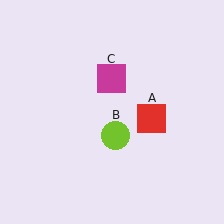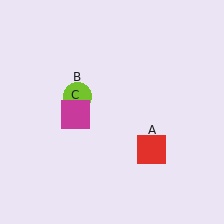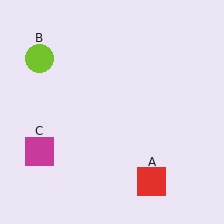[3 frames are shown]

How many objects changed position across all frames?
3 objects changed position: red square (object A), lime circle (object B), magenta square (object C).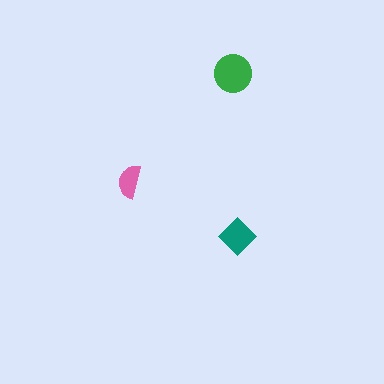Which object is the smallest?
The pink semicircle.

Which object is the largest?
The green circle.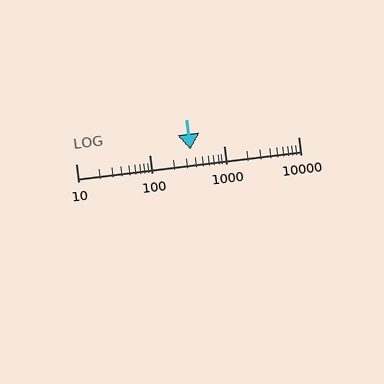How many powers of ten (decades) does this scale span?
The scale spans 3 decades, from 10 to 10000.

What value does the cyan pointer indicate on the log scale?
The pointer indicates approximately 350.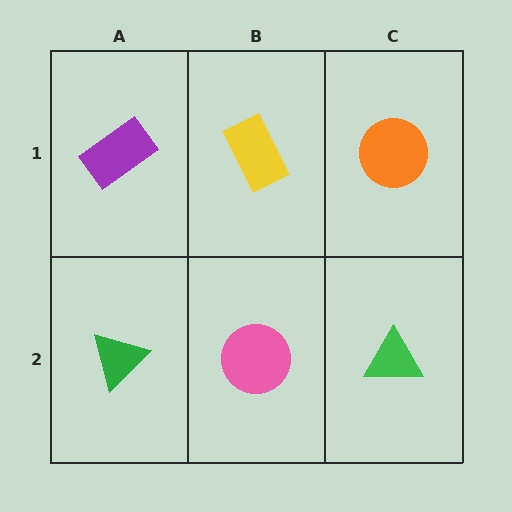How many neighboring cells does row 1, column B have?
3.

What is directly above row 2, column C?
An orange circle.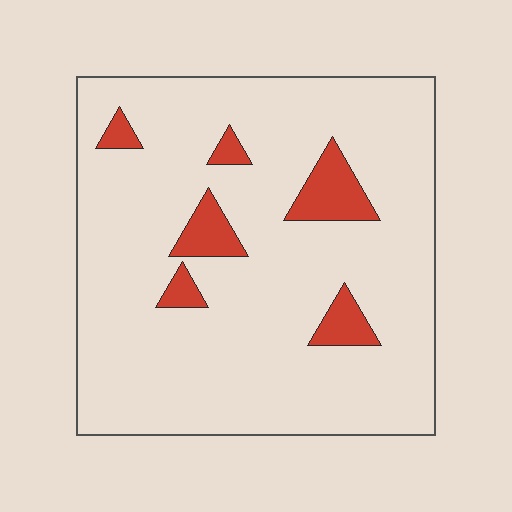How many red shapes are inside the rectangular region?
6.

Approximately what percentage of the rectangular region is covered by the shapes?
Approximately 10%.